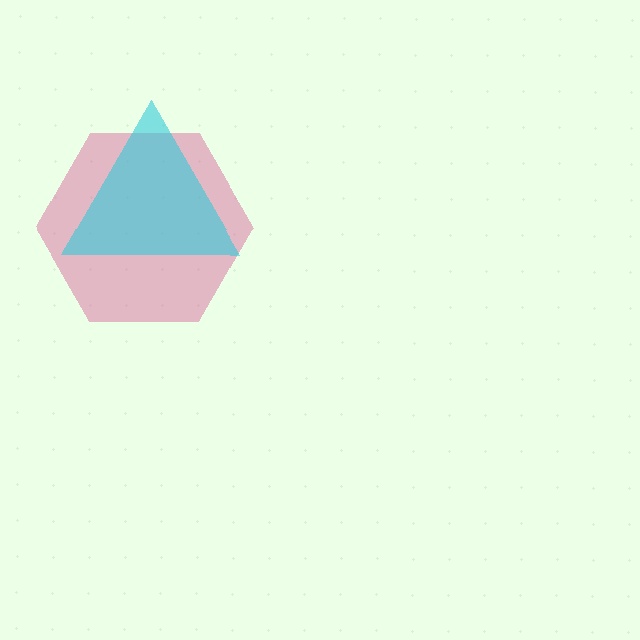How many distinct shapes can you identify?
There are 2 distinct shapes: a pink hexagon, a cyan triangle.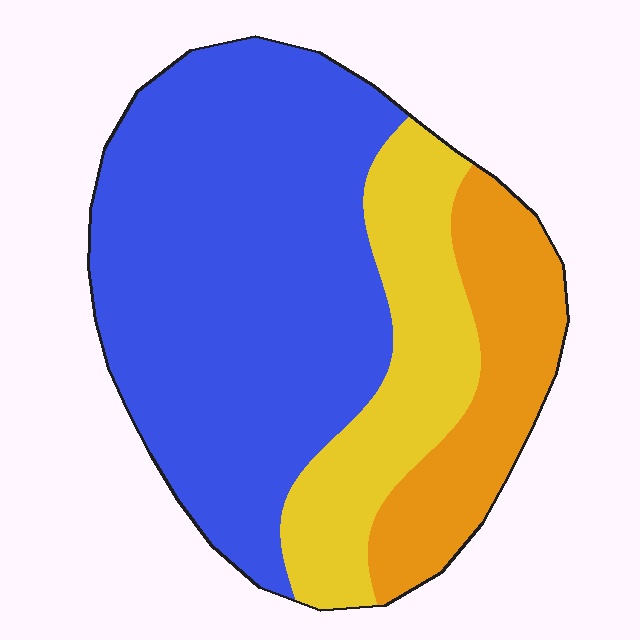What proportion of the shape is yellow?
Yellow takes up about one fifth (1/5) of the shape.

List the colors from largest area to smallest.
From largest to smallest: blue, yellow, orange.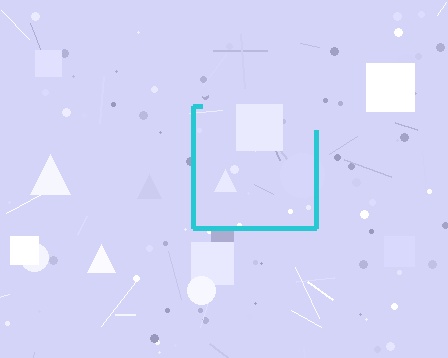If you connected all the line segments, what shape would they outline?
They would outline a square.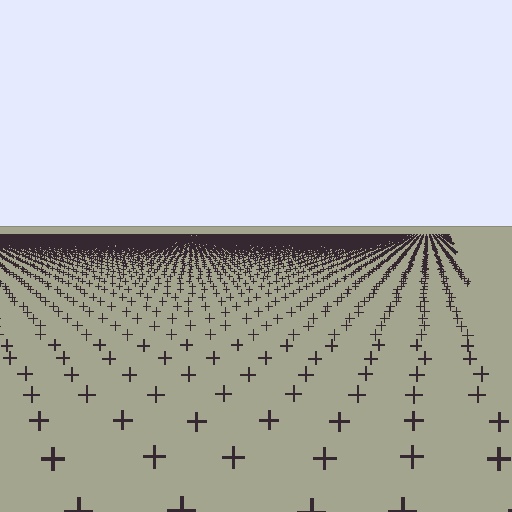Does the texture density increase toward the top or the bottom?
Density increases toward the top.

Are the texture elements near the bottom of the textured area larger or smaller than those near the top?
Larger. Near the bottom, elements are closer to the viewer and appear at a bigger on-screen size.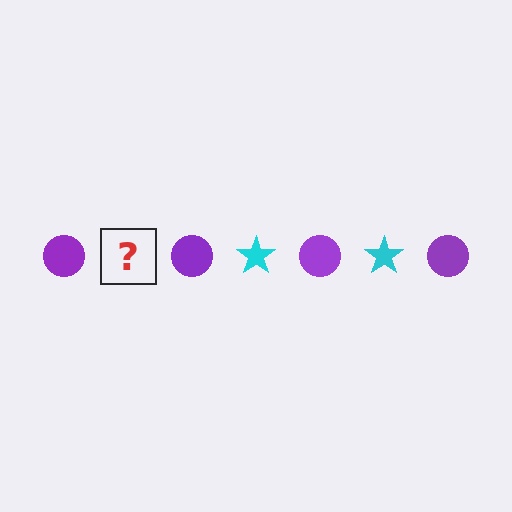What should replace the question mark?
The question mark should be replaced with a cyan star.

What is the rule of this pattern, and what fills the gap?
The rule is that the pattern alternates between purple circle and cyan star. The gap should be filled with a cyan star.